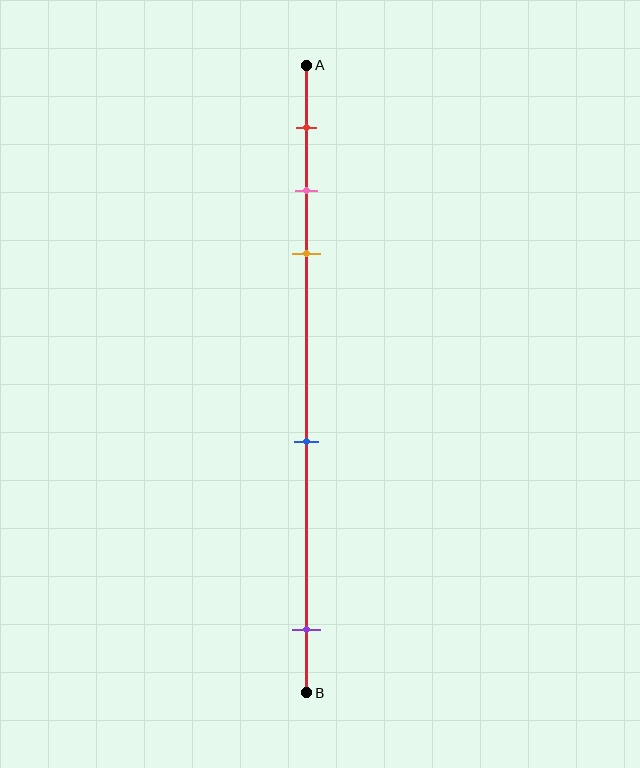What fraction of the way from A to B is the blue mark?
The blue mark is approximately 60% (0.6) of the way from A to B.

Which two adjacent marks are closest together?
The pink and orange marks are the closest adjacent pair.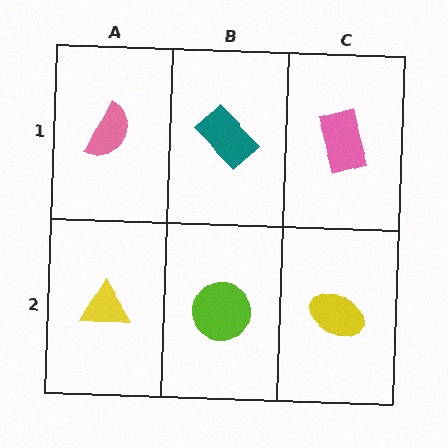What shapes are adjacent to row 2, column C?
A pink rectangle (row 1, column C), a lime circle (row 2, column B).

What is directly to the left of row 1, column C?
A teal rectangle.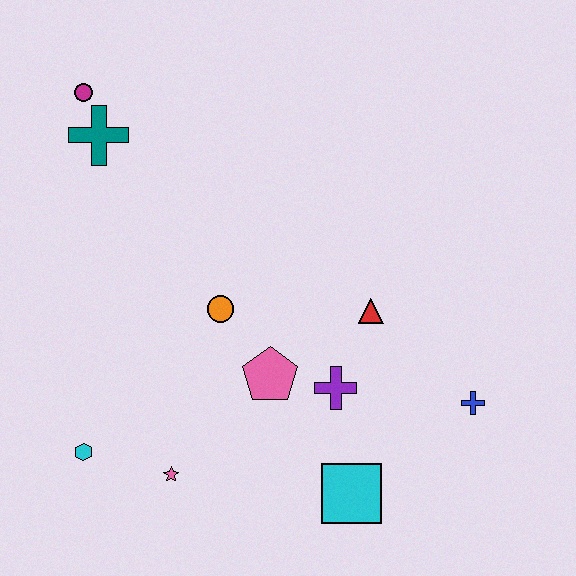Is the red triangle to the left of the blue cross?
Yes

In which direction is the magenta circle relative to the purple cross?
The magenta circle is above the purple cross.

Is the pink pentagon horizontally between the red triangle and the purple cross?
No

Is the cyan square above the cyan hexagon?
No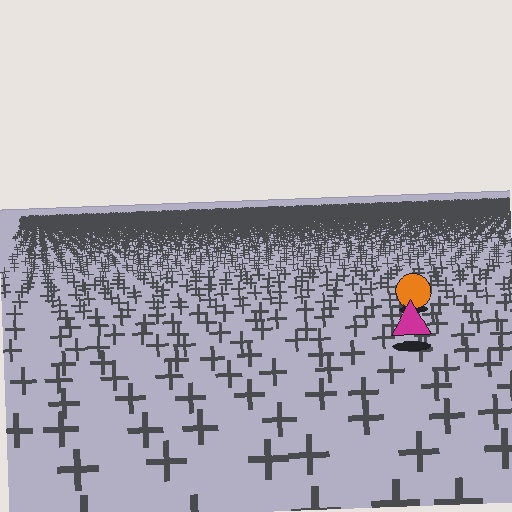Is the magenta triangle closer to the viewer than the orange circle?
Yes. The magenta triangle is closer — you can tell from the texture gradient: the ground texture is coarser near it.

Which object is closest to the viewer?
The magenta triangle is closest. The texture marks near it are larger and more spread out.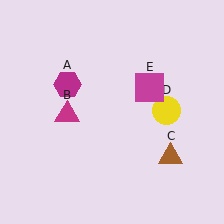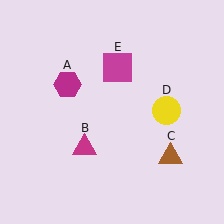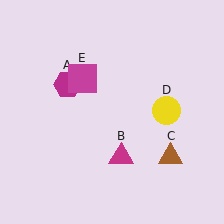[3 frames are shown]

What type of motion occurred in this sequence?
The magenta triangle (object B), magenta square (object E) rotated counterclockwise around the center of the scene.